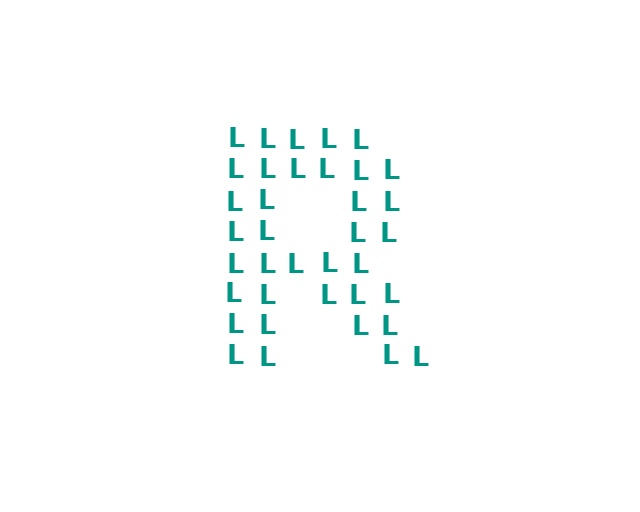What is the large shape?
The large shape is the letter R.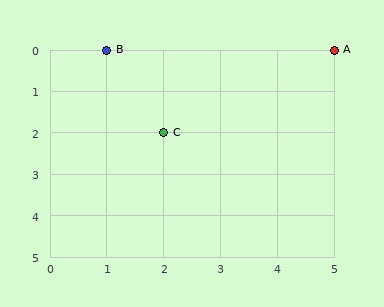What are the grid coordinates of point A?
Point A is at grid coordinates (5, 0).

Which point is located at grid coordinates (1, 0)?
Point B is at (1, 0).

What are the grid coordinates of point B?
Point B is at grid coordinates (1, 0).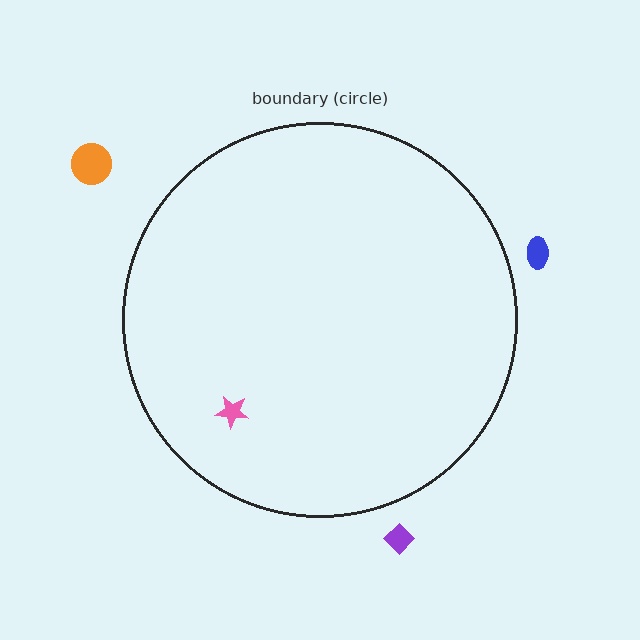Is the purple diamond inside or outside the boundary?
Outside.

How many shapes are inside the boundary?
1 inside, 3 outside.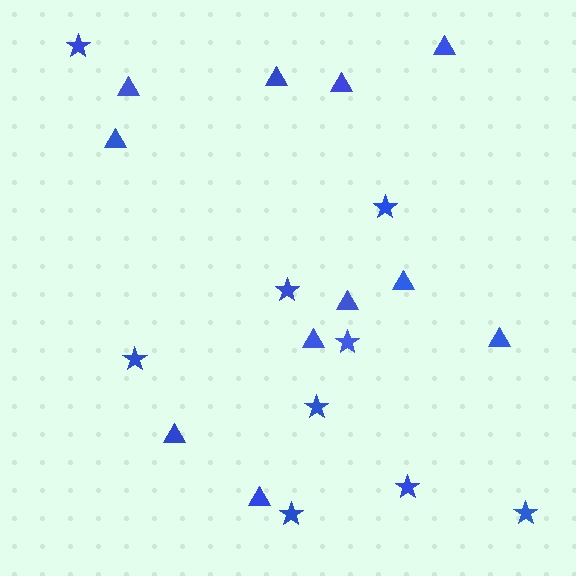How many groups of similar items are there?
There are 2 groups: one group of triangles (11) and one group of stars (9).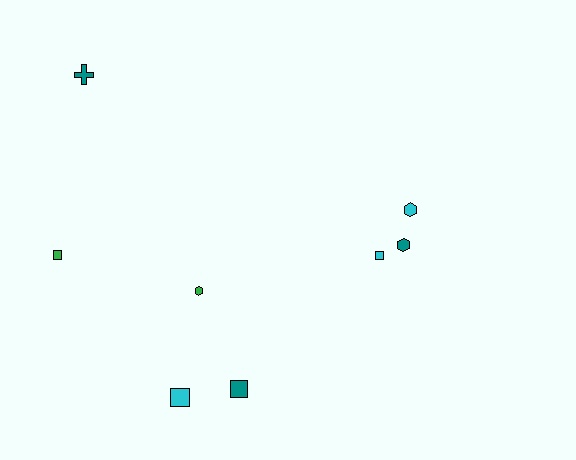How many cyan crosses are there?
There are no cyan crosses.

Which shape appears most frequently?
Square, with 4 objects.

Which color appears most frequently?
Teal, with 3 objects.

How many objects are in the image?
There are 8 objects.